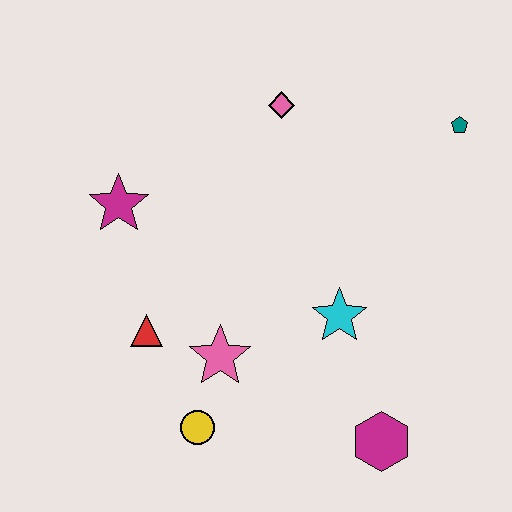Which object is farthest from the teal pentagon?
The yellow circle is farthest from the teal pentagon.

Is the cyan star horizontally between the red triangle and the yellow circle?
No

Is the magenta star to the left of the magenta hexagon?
Yes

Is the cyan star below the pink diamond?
Yes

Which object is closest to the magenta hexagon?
The cyan star is closest to the magenta hexagon.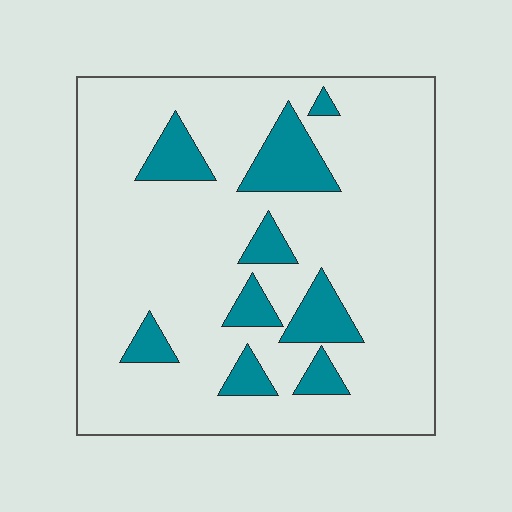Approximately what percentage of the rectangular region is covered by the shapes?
Approximately 15%.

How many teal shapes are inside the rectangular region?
9.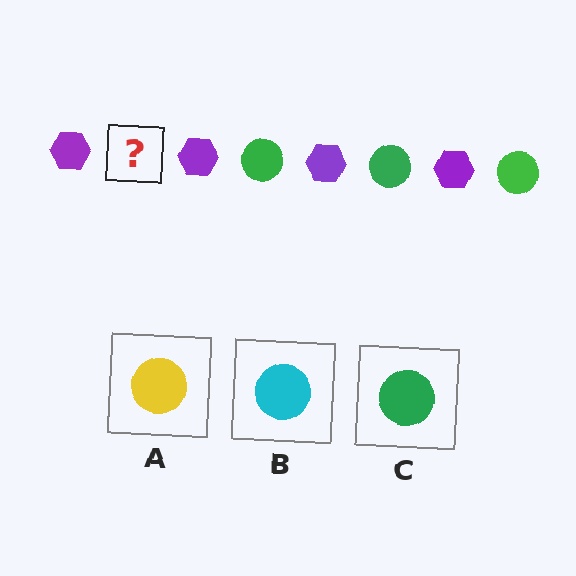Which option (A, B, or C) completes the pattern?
C.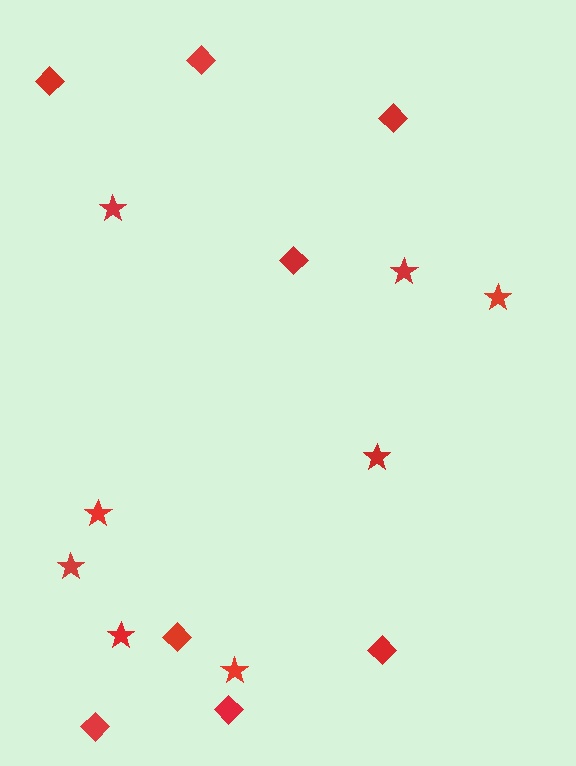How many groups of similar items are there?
There are 2 groups: one group of stars (8) and one group of diamonds (8).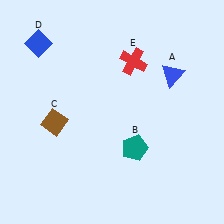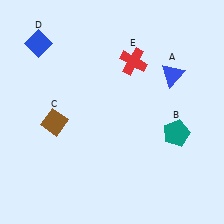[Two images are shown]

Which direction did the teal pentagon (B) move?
The teal pentagon (B) moved right.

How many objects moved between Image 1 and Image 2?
1 object moved between the two images.